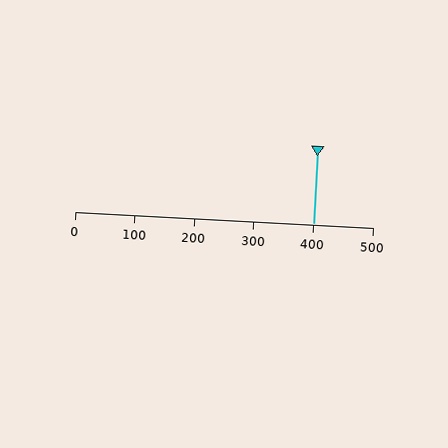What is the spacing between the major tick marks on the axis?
The major ticks are spaced 100 apart.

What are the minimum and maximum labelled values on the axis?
The axis runs from 0 to 500.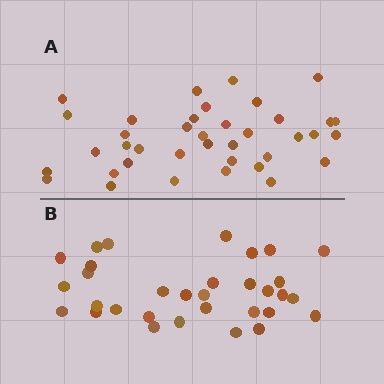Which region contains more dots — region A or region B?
Region A (the top region) has more dots.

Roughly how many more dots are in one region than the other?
Region A has about 6 more dots than region B.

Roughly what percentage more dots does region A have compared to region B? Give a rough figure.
About 20% more.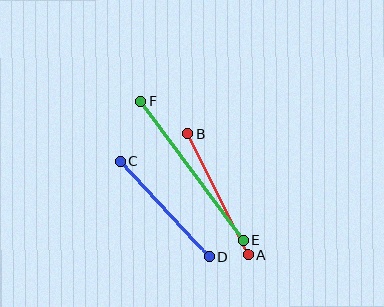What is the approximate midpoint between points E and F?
The midpoint is at approximately (192, 171) pixels.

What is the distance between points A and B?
The distance is approximately 135 pixels.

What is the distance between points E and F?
The distance is approximately 172 pixels.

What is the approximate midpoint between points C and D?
The midpoint is at approximately (165, 209) pixels.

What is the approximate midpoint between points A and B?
The midpoint is at approximately (218, 194) pixels.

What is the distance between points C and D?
The distance is approximately 130 pixels.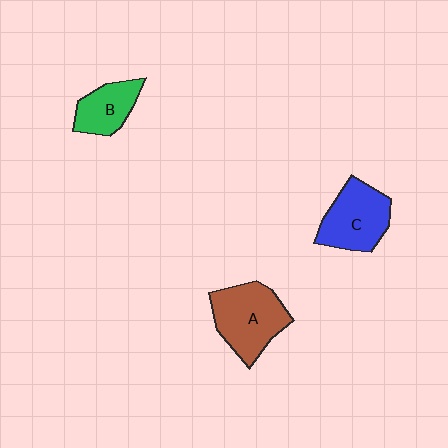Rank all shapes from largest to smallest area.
From largest to smallest: A (brown), C (blue), B (green).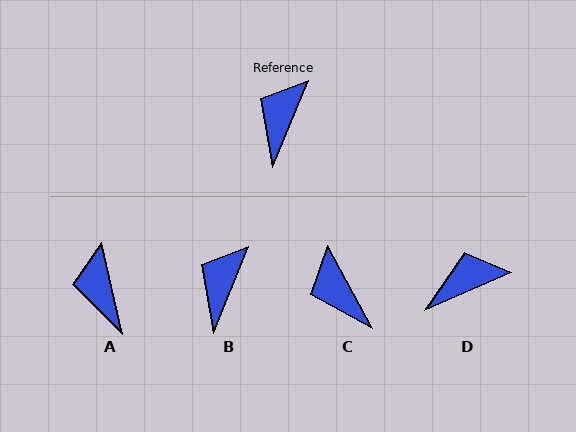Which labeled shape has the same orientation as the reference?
B.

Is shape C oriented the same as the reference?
No, it is off by about 51 degrees.